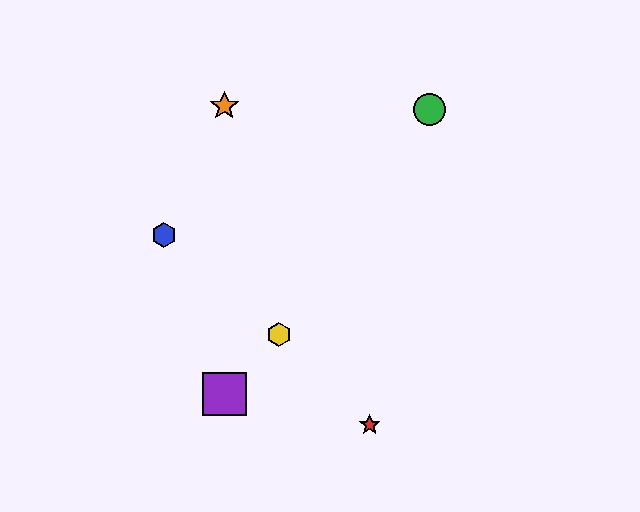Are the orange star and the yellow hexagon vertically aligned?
No, the orange star is at x≈224 and the yellow hexagon is at x≈279.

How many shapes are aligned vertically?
2 shapes (the purple square, the orange star) are aligned vertically.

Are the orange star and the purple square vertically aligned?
Yes, both are at x≈224.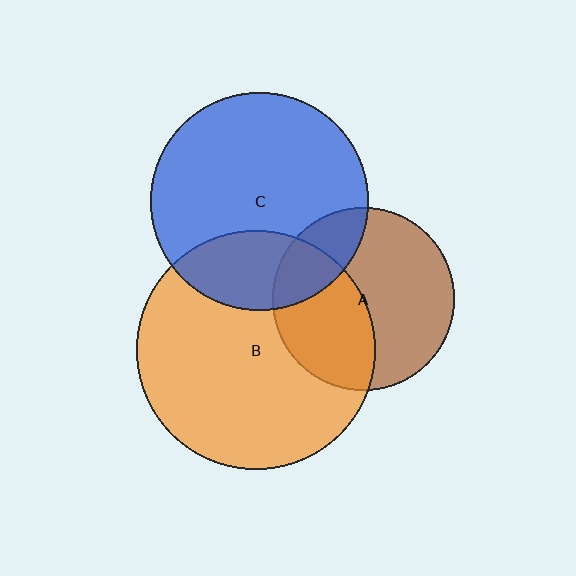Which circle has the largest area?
Circle B (orange).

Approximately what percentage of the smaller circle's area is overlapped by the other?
Approximately 20%.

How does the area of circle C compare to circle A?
Approximately 1.4 times.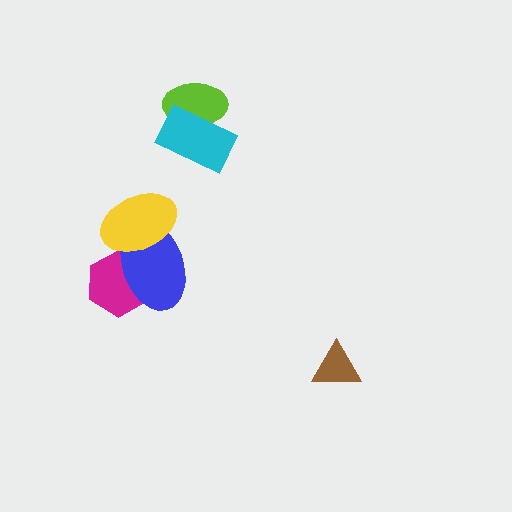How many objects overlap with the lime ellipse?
1 object overlaps with the lime ellipse.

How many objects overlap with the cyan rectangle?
1 object overlaps with the cyan rectangle.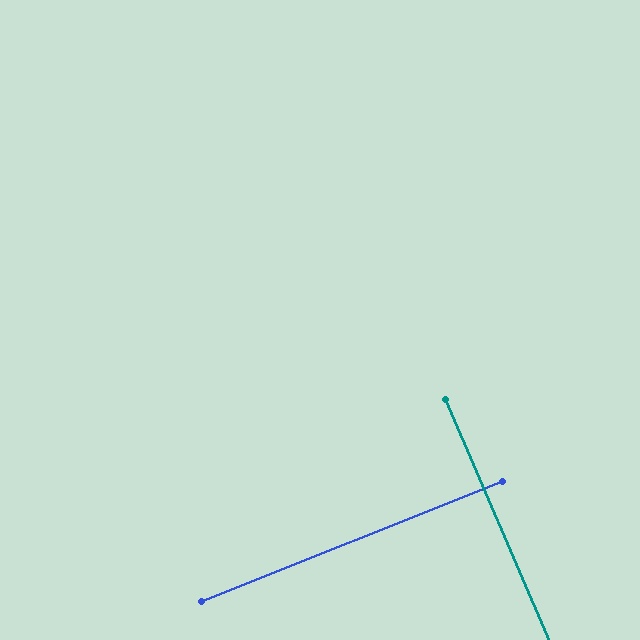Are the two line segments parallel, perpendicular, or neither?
Perpendicular — they meet at approximately 89°.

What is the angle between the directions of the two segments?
Approximately 89 degrees.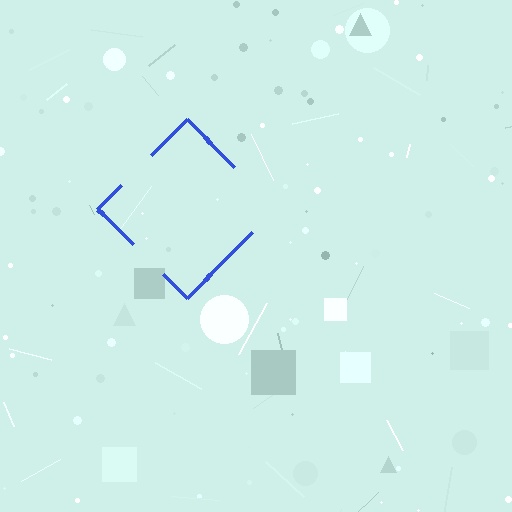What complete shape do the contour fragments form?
The contour fragments form a diamond.